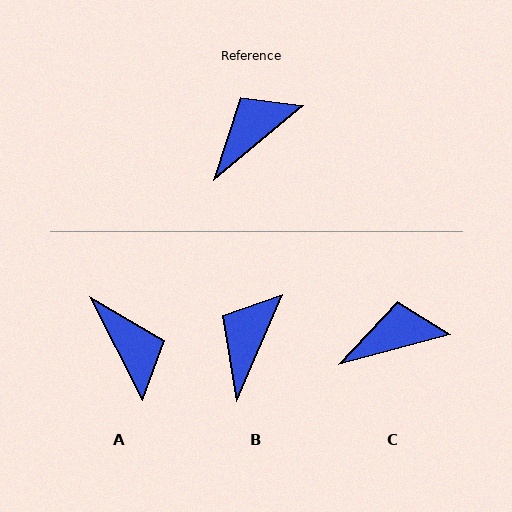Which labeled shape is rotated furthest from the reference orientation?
A, about 103 degrees away.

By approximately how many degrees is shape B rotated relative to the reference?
Approximately 27 degrees counter-clockwise.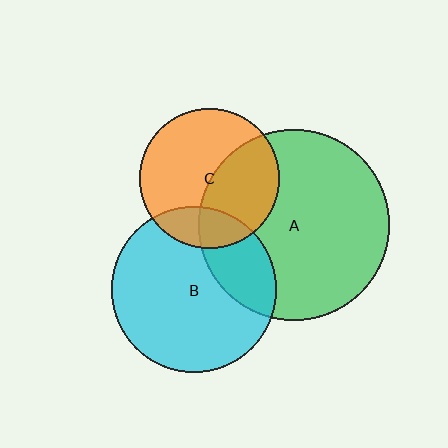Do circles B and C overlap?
Yes.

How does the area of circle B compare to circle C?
Approximately 1.4 times.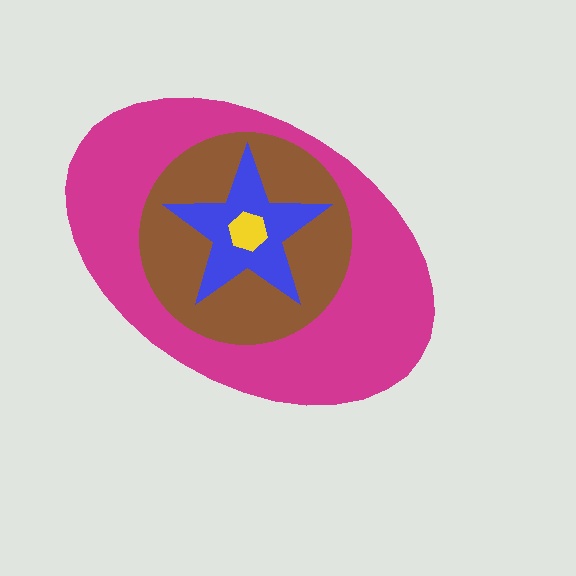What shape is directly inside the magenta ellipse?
The brown circle.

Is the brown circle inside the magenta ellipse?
Yes.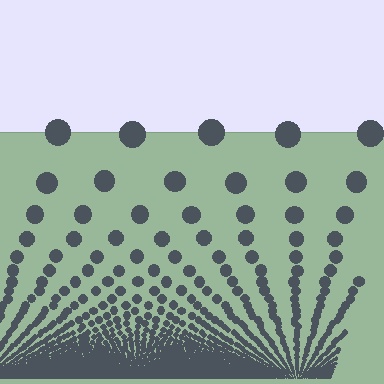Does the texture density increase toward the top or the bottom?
Density increases toward the bottom.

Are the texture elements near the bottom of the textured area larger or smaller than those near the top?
Smaller. The gradient is inverted — elements near the bottom are smaller and denser.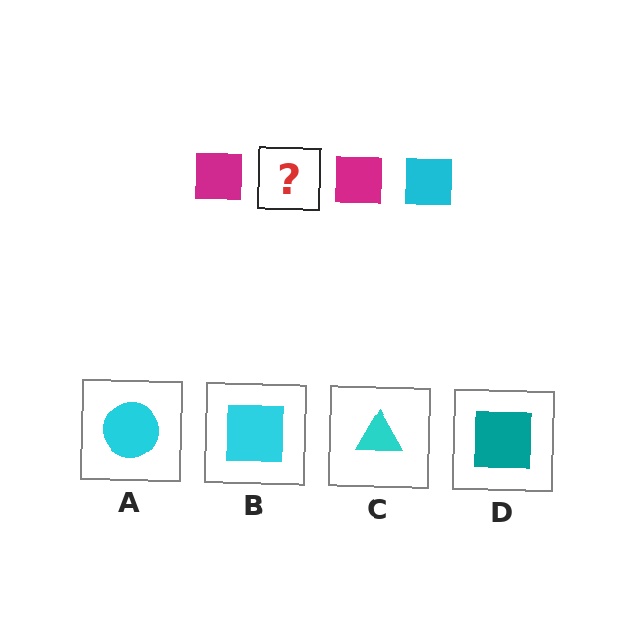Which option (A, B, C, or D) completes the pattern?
B.